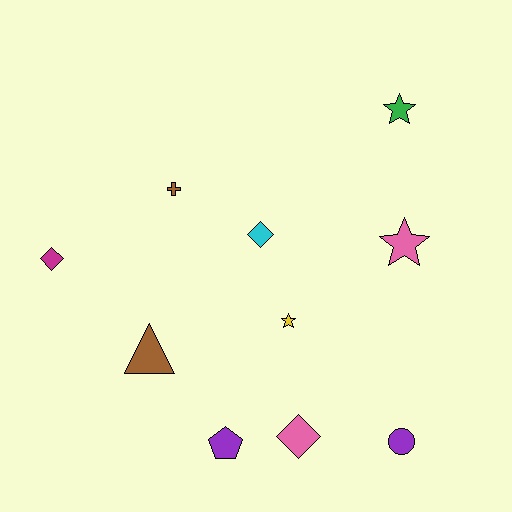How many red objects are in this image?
There are no red objects.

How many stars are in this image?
There are 3 stars.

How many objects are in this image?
There are 10 objects.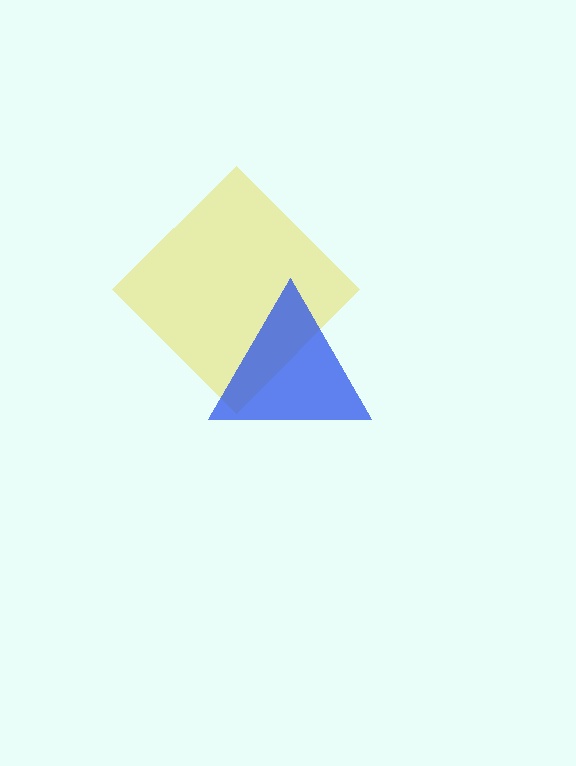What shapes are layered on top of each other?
The layered shapes are: a yellow diamond, a blue triangle.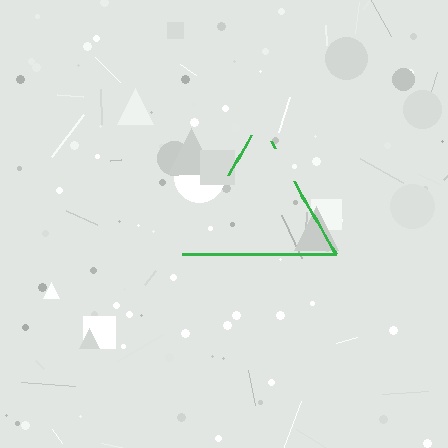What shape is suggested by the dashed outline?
The dashed outline suggests a triangle.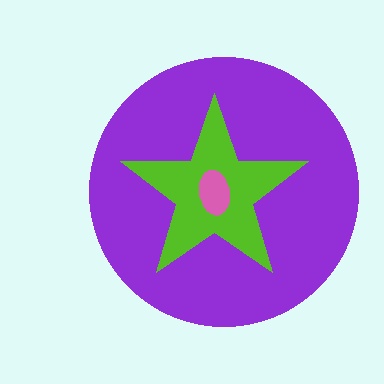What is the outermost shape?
The purple circle.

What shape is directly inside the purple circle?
The lime star.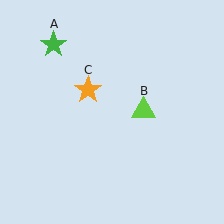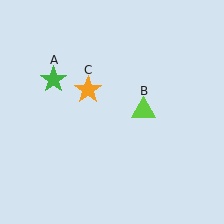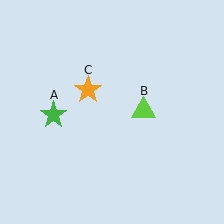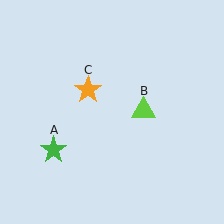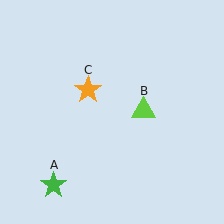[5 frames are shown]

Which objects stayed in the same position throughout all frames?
Lime triangle (object B) and orange star (object C) remained stationary.